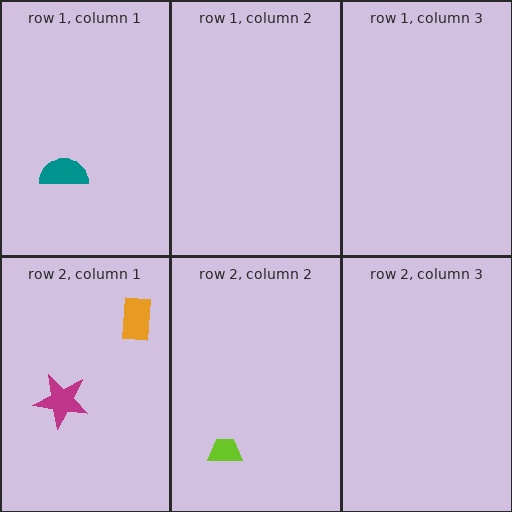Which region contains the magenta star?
The row 2, column 1 region.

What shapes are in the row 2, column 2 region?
The lime trapezoid.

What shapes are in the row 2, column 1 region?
The magenta star, the orange rectangle.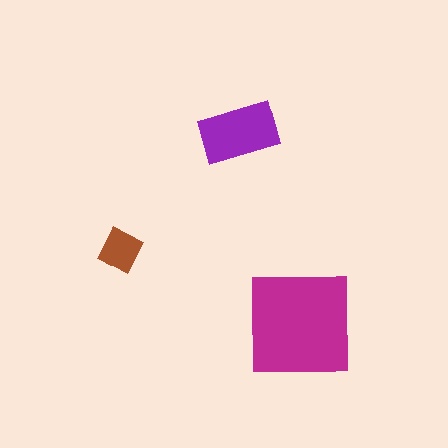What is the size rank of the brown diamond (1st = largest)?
3rd.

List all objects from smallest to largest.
The brown diamond, the purple rectangle, the magenta square.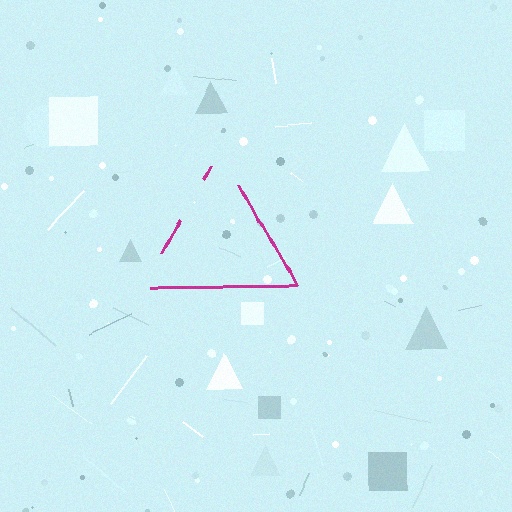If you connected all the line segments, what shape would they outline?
They would outline a triangle.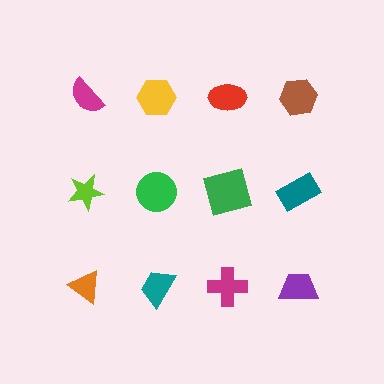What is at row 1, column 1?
A magenta semicircle.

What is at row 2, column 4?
A teal rectangle.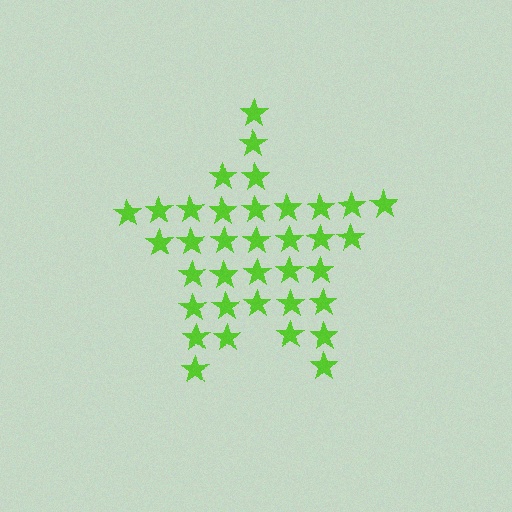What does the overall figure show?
The overall figure shows a star.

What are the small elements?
The small elements are stars.